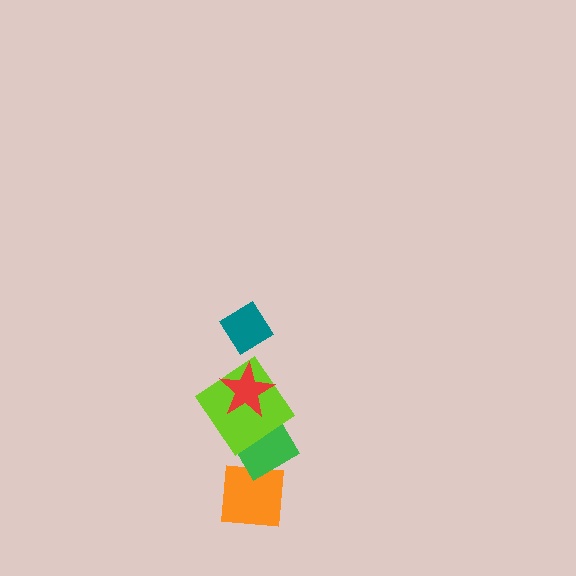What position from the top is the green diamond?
The green diamond is 4th from the top.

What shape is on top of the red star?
The teal diamond is on top of the red star.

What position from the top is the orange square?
The orange square is 5th from the top.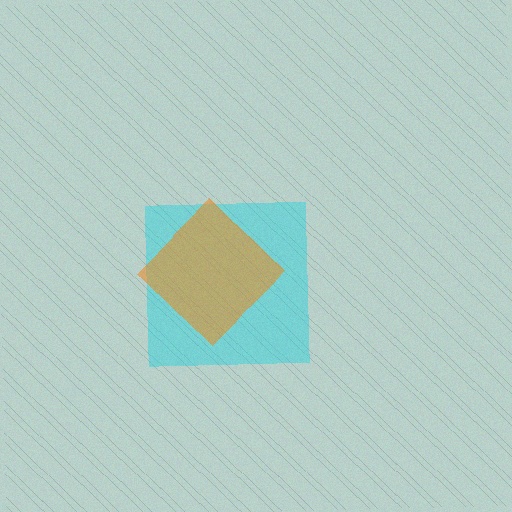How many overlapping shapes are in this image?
There are 2 overlapping shapes in the image.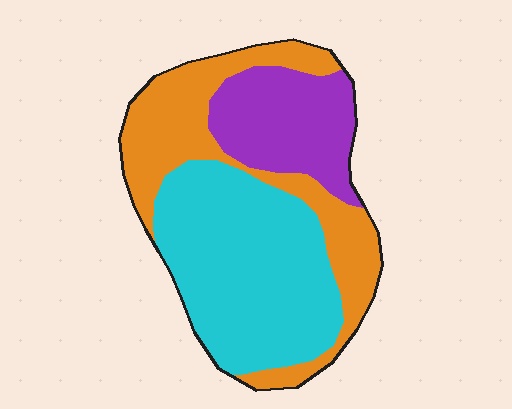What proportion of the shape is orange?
Orange takes up about one third (1/3) of the shape.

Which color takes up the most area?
Cyan, at roughly 45%.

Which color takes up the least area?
Purple, at roughly 20%.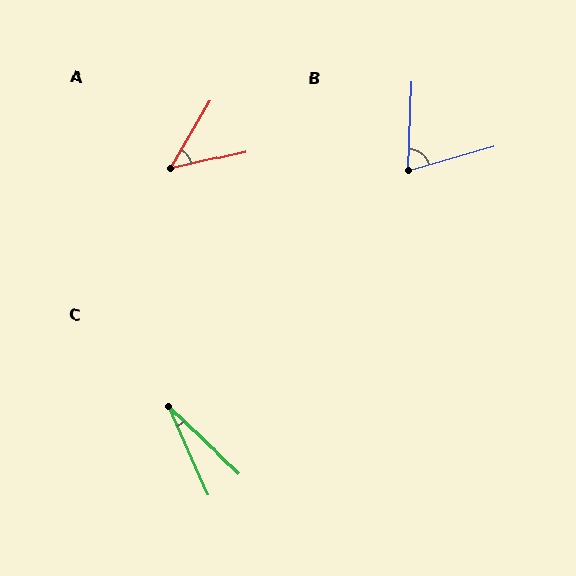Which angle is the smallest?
C, at approximately 23 degrees.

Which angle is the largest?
B, at approximately 71 degrees.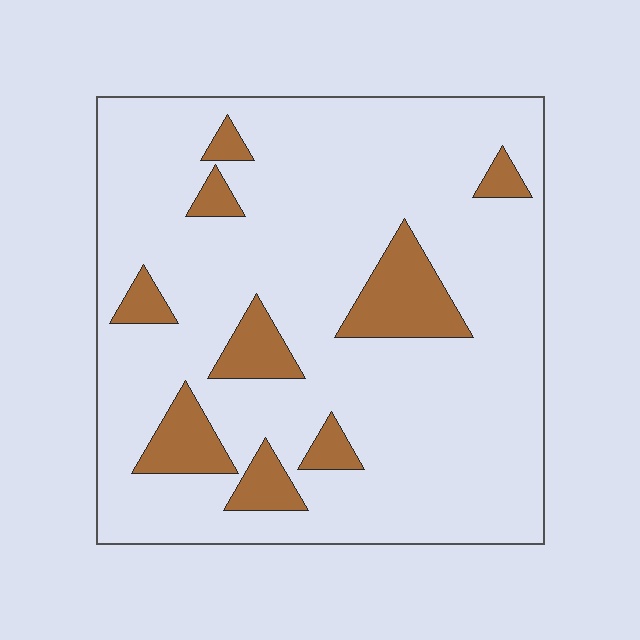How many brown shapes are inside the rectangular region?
9.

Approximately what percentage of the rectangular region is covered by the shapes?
Approximately 15%.